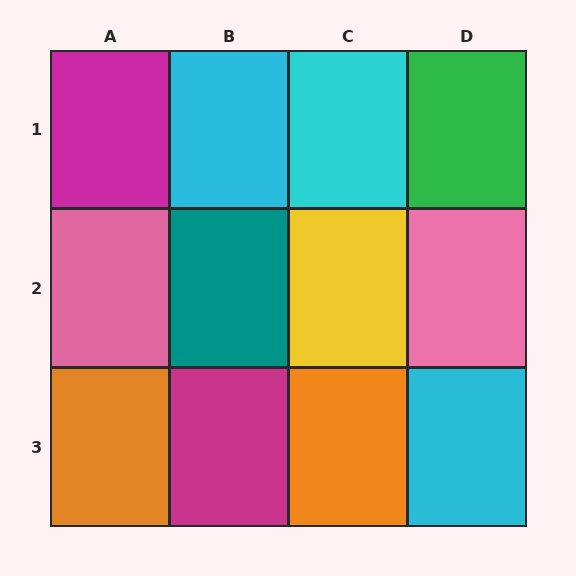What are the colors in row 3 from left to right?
Orange, magenta, orange, cyan.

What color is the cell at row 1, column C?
Cyan.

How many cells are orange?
2 cells are orange.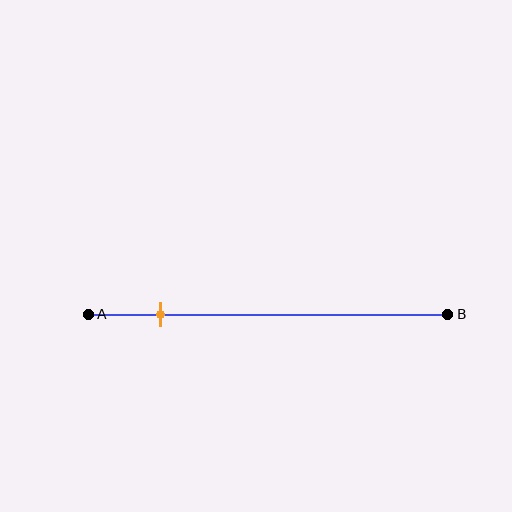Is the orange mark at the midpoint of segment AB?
No, the mark is at about 20% from A, not at the 50% midpoint.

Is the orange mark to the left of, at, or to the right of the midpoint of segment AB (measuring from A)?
The orange mark is to the left of the midpoint of segment AB.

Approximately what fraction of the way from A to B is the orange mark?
The orange mark is approximately 20% of the way from A to B.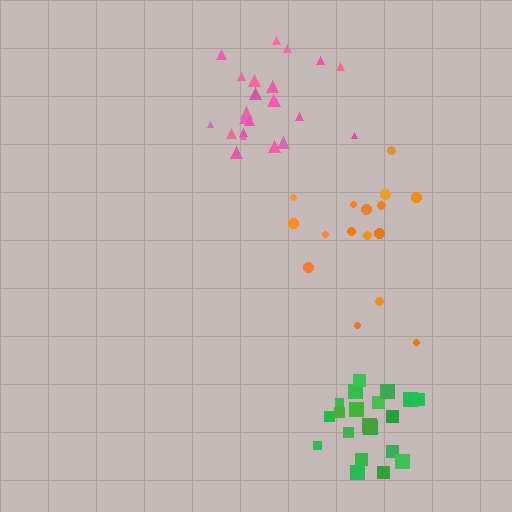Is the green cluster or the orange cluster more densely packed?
Green.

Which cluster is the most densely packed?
Green.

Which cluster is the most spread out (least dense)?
Orange.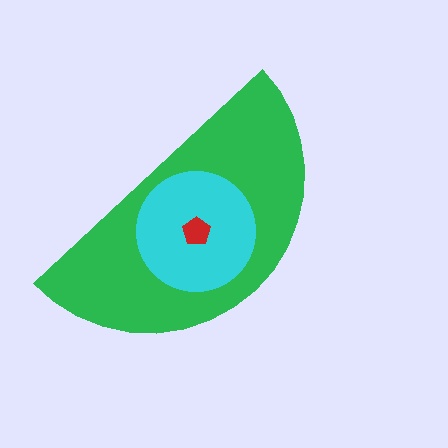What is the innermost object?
The red pentagon.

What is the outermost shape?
The green semicircle.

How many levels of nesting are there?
3.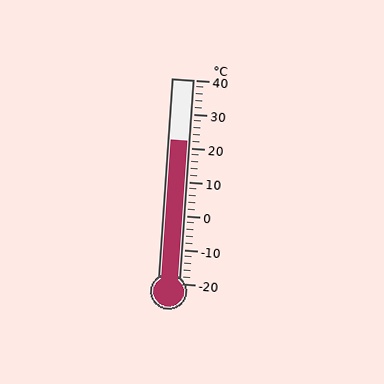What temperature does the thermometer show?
The thermometer shows approximately 22°C.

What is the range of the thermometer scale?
The thermometer scale ranges from -20°C to 40°C.